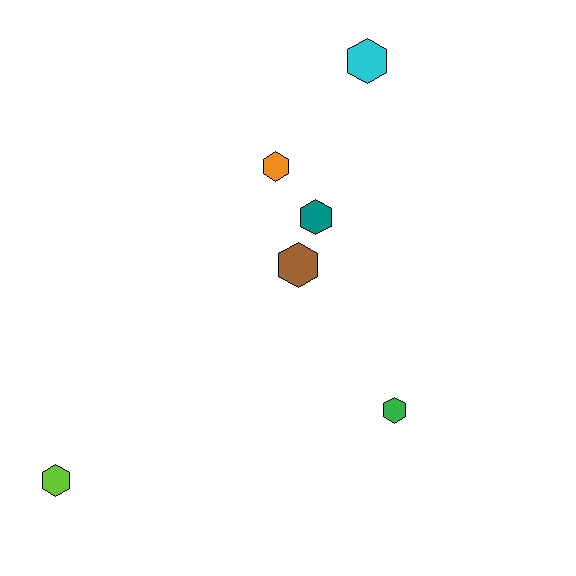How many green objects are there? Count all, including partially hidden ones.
There is 1 green object.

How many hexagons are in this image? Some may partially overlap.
There are 6 hexagons.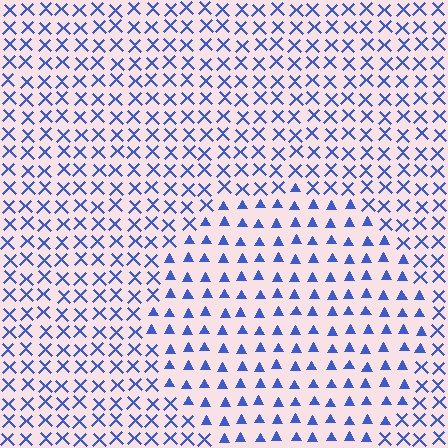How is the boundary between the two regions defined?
The boundary is defined by a change in element shape: triangles inside vs. X marks outside. All elements share the same color and spacing.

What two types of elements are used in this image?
The image uses triangles inside the circle region and X marks outside it.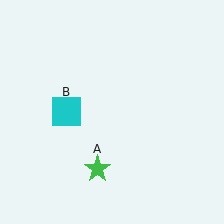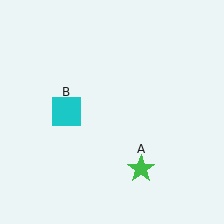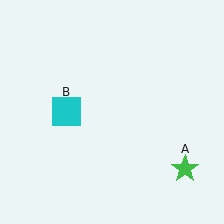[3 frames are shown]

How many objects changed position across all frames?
1 object changed position: green star (object A).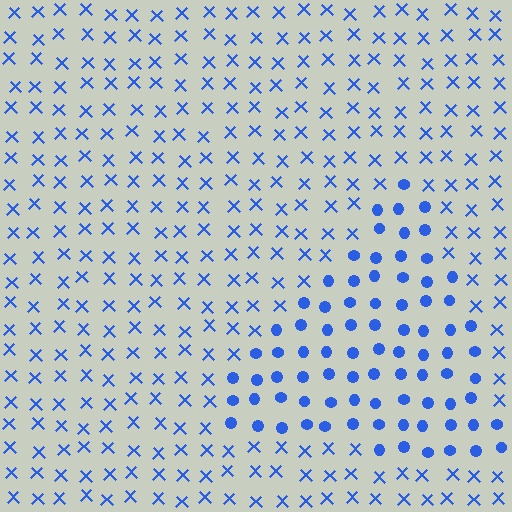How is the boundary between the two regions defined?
The boundary is defined by a change in element shape: circles inside vs. X marks outside. All elements share the same color and spacing.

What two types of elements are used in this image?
The image uses circles inside the triangle region and X marks outside it.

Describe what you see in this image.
The image is filled with small blue elements arranged in a uniform grid. A triangle-shaped region contains circles, while the surrounding area contains X marks. The boundary is defined purely by the change in element shape.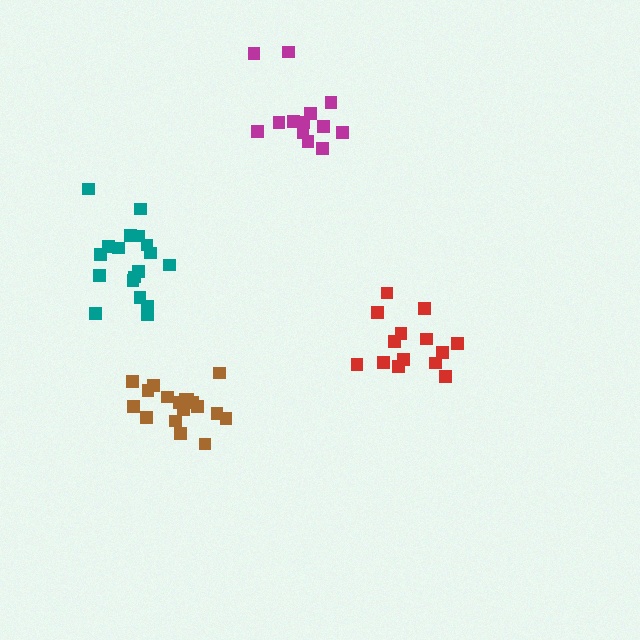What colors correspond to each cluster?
The clusters are colored: brown, red, magenta, teal.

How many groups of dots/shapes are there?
There are 4 groups.